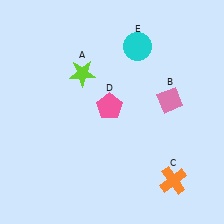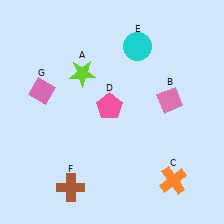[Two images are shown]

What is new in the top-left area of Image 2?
A pink diamond (G) was added in the top-left area of Image 2.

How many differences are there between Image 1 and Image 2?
There are 2 differences between the two images.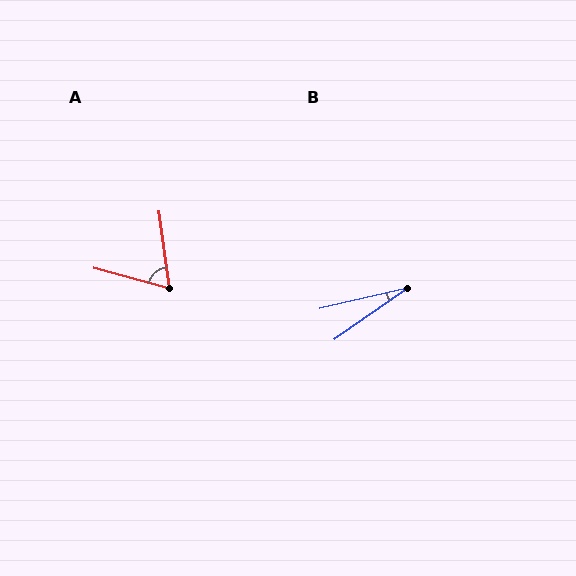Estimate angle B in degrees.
Approximately 22 degrees.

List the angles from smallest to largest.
B (22°), A (67°).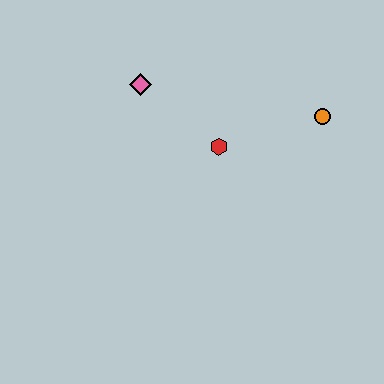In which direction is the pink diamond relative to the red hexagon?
The pink diamond is to the left of the red hexagon.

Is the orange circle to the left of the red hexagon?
No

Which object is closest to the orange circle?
The red hexagon is closest to the orange circle.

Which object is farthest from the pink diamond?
The orange circle is farthest from the pink diamond.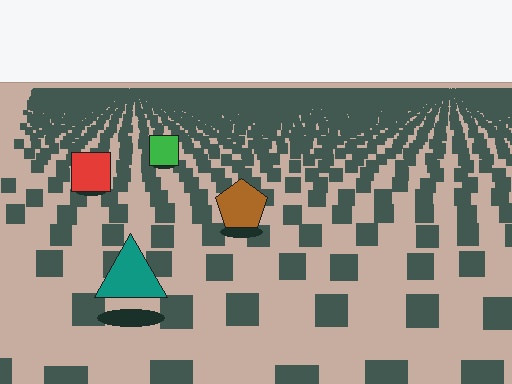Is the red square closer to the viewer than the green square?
Yes. The red square is closer — you can tell from the texture gradient: the ground texture is coarser near it.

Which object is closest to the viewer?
The teal triangle is closest. The texture marks near it are larger and more spread out.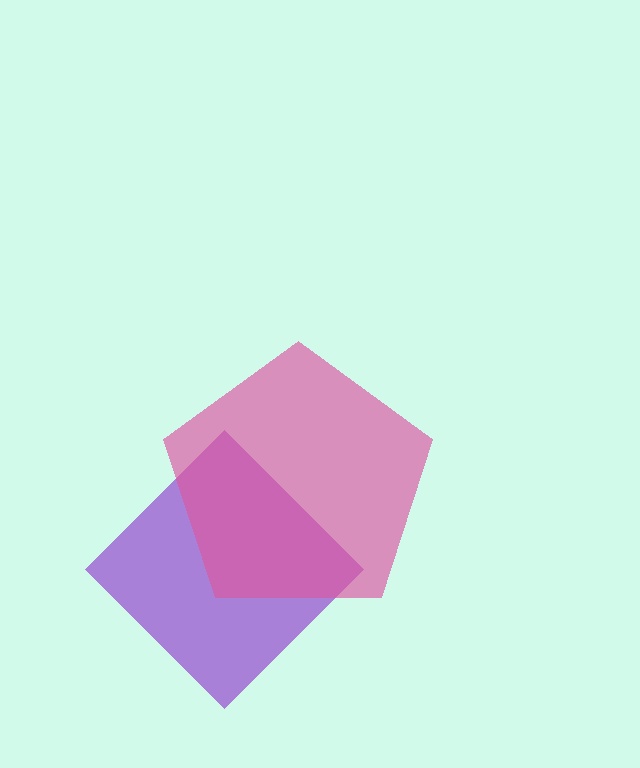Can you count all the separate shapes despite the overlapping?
Yes, there are 2 separate shapes.